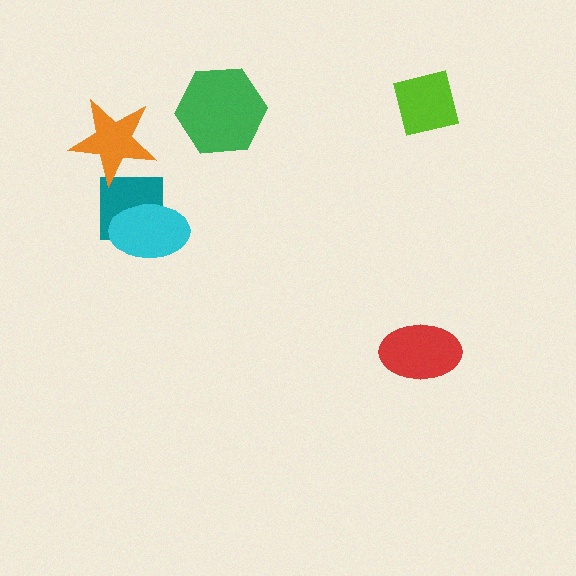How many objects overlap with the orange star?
1 object overlaps with the orange star.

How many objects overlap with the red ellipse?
0 objects overlap with the red ellipse.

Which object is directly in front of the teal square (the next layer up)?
The orange star is directly in front of the teal square.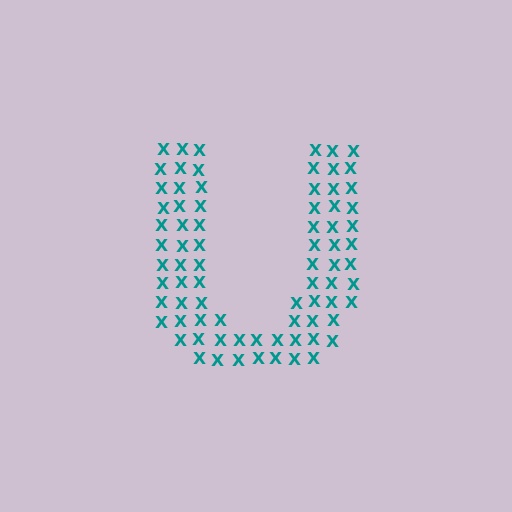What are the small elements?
The small elements are letter X's.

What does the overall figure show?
The overall figure shows the letter U.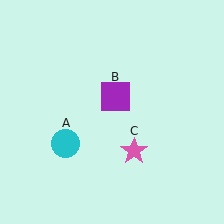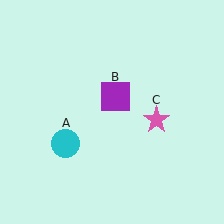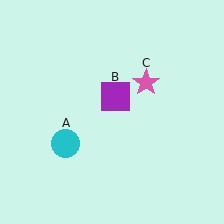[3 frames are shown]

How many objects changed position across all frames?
1 object changed position: pink star (object C).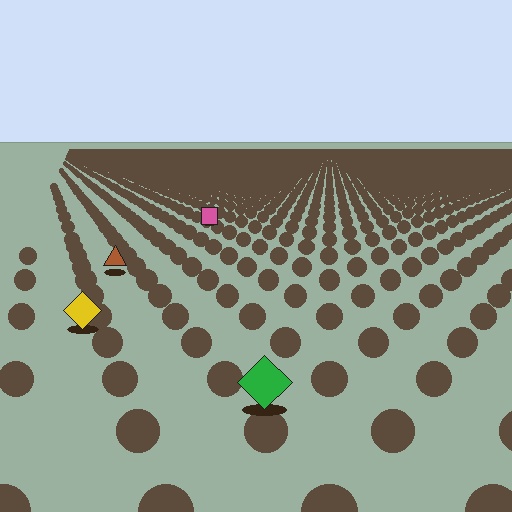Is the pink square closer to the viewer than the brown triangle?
No. The brown triangle is closer — you can tell from the texture gradient: the ground texture is coarser near it.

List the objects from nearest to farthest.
From nearest to farthest: the green diamond, the yellow diamond, the brown triangle, the pink square.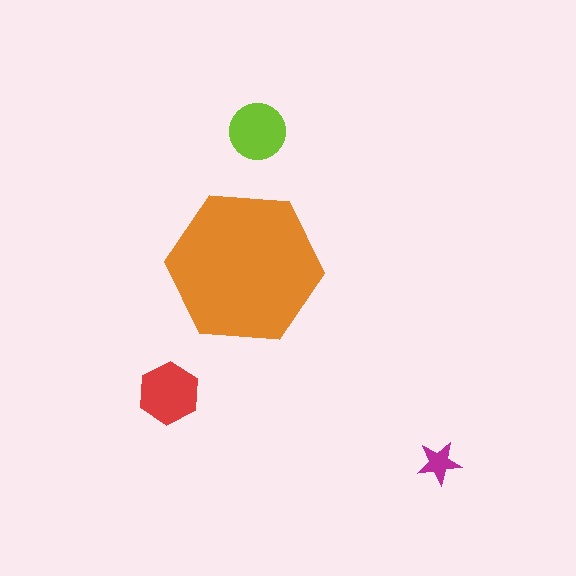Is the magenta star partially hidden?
No, the magenta star is fully visible.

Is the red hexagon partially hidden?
No, the red hexagon is fully visible.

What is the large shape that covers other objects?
An orange hexagon.